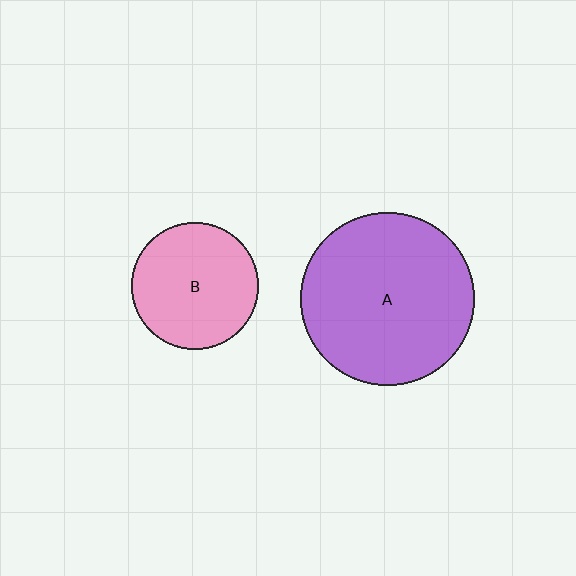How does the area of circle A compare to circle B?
Approximately 1.9 times.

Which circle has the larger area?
Circle A (purple).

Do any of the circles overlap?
No, none of the circles overlap.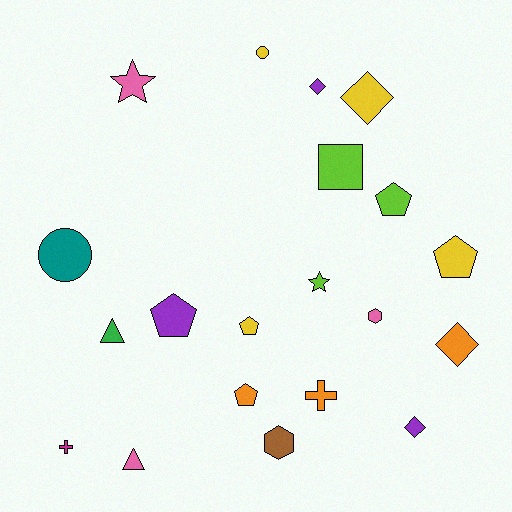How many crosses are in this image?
There are 2 crosses.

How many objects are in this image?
There are 20 objects.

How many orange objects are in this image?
There are 3 orange objects.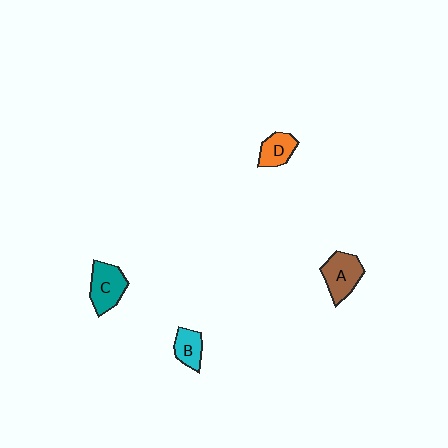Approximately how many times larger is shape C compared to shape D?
Approximately 1.4 times.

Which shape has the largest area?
Shape C (teal).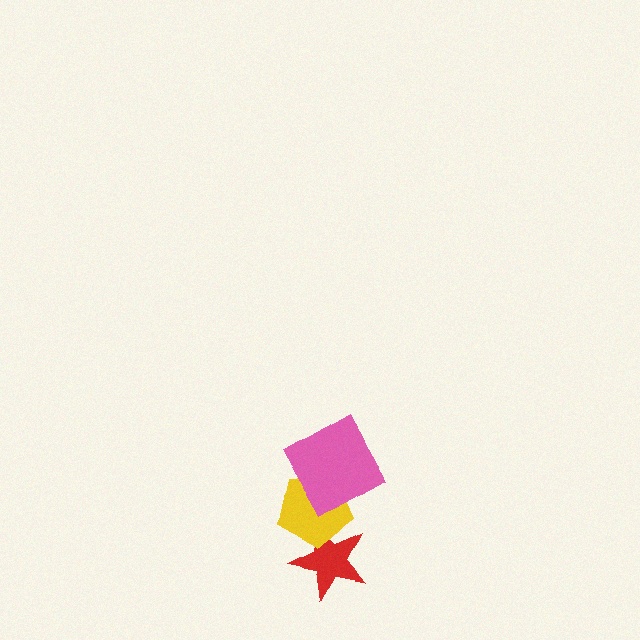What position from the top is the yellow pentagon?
The yellow pentagon is 2nd from the top.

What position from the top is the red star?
The red star is 3rd from the top.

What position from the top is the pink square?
The pink square is 1st from the top.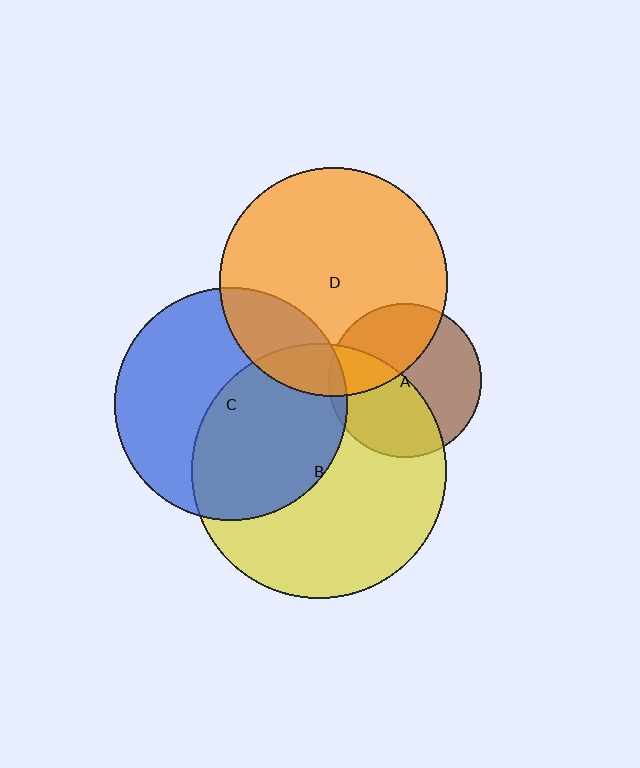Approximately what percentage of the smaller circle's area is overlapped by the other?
Approximately 20%.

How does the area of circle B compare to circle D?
Approximately 1.2 times.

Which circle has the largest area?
Circle B (yellow).